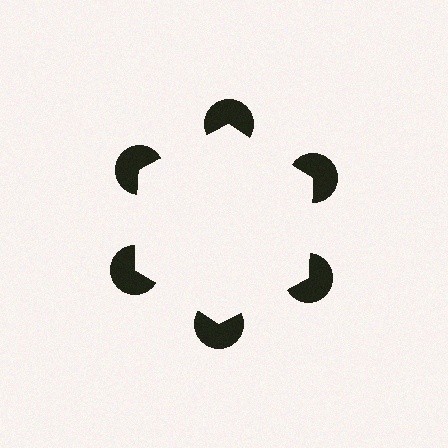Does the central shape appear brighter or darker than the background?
It typically appears slightly brighter than the background, even though no actual brightness change is drawn.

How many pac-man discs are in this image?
There are 6 — one at each vertex of the illusory hexagon.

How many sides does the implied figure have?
6 sides.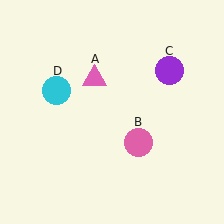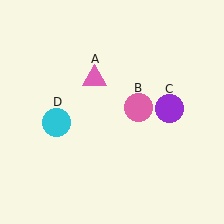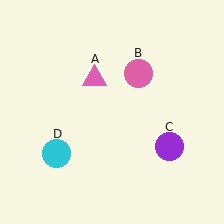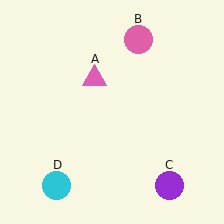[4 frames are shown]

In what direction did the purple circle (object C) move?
The purple circle (object C) moved down.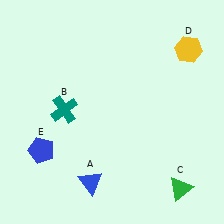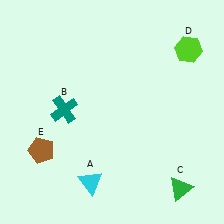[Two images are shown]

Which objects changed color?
A changed from blue to cyan. D changed from yellow to lime. E changed from blue to brown.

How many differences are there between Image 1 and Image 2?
There are 3 differences between the two images.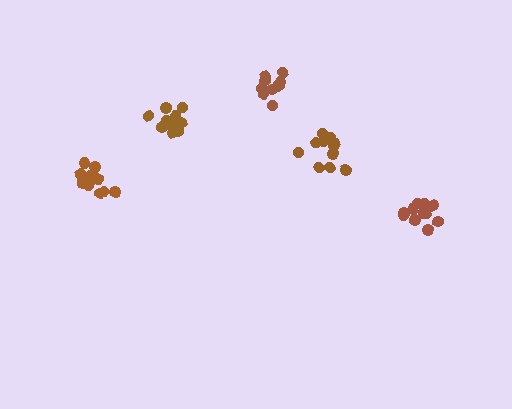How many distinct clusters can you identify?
There are 5 distinct clusters.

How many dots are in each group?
Group 1: 11 dots, Group 2: 13 dots, Group 3: 14 dots, Group 4: 10 dots, Group 5: 11 dots (59 total).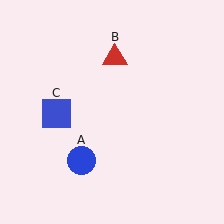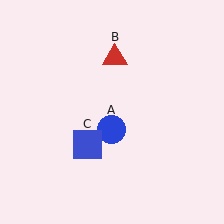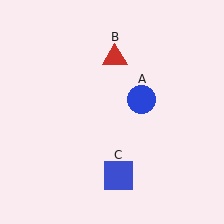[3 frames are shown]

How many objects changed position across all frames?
2 objects changed position: blue circle (object A), blue square (object C).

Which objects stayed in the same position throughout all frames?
Red triangle (object B) remained stationary.